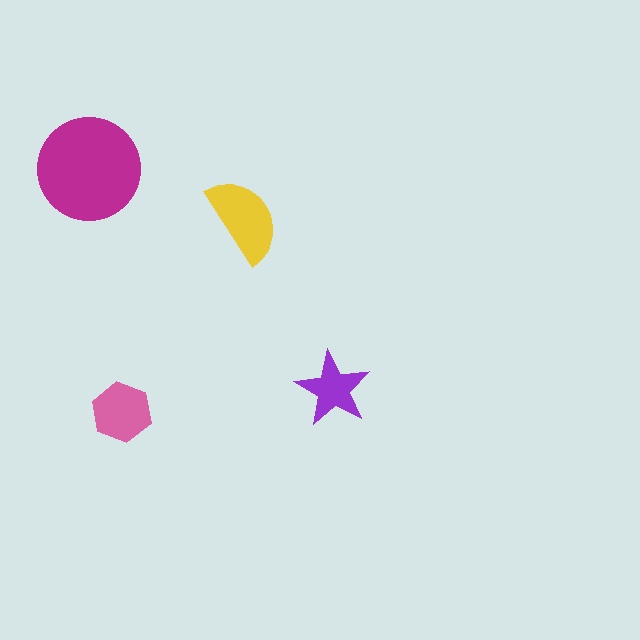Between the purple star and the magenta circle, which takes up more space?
The magenta circle.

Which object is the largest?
The magenta circle.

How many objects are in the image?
There are 4 objects in the image.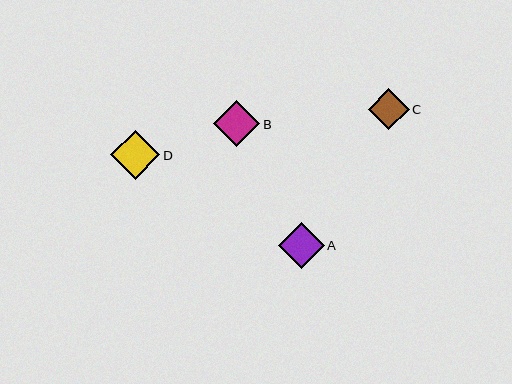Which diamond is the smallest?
Diamond C is the smallest with a size of approximately 41 pixels.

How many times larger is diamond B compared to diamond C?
Diamond B is approximately 1.1 times the size of diamond C.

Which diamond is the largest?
Diamond D is the largest with a size of approximately 49 pixels.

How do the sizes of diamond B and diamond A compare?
Diamond B and diamond A are approximately the same size.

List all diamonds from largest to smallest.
From largest to smallest: D, B, A, C.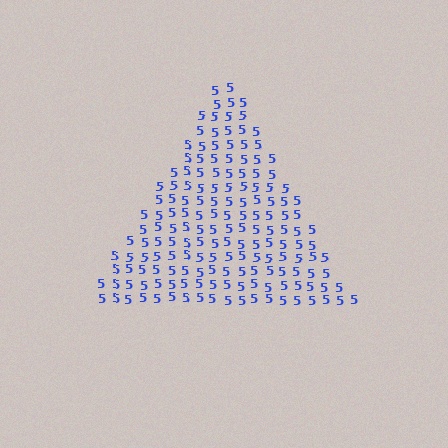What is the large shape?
The large shape is a triangle.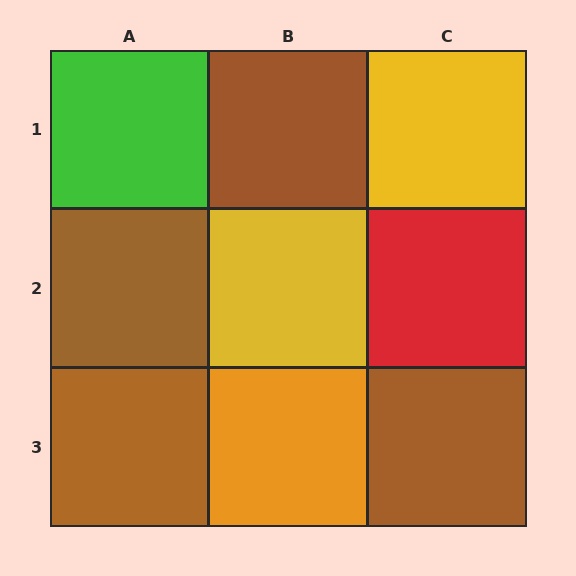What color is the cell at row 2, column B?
Yellow.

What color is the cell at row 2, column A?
Brown.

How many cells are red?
1 cell is red.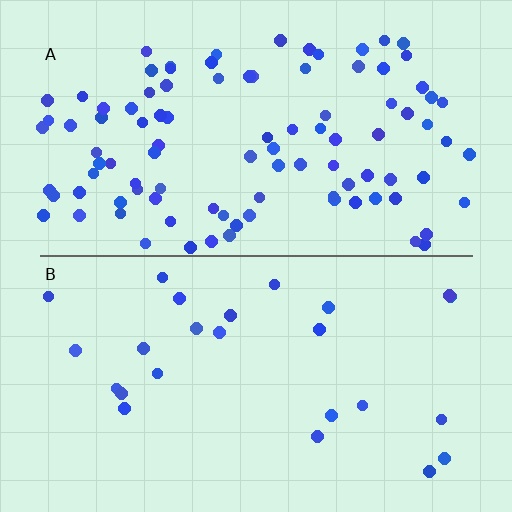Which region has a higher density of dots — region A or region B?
A (the top).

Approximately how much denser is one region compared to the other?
Approximately 4.0× — region A over region B.